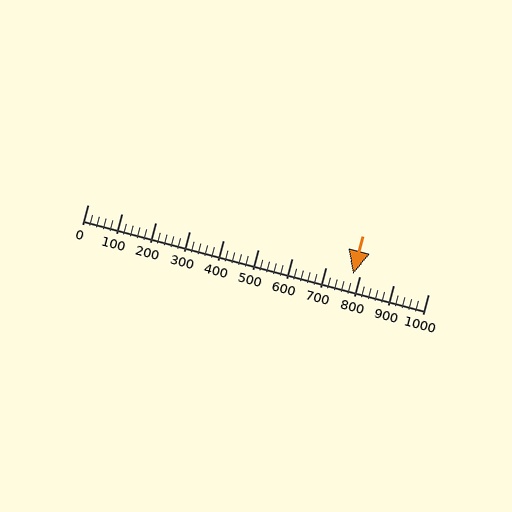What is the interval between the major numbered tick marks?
The major tick marks are spaced 100 units apart.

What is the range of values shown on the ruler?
The ruler shows values from 0 to 1000.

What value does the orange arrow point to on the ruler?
The orange arrow points to approximately 779.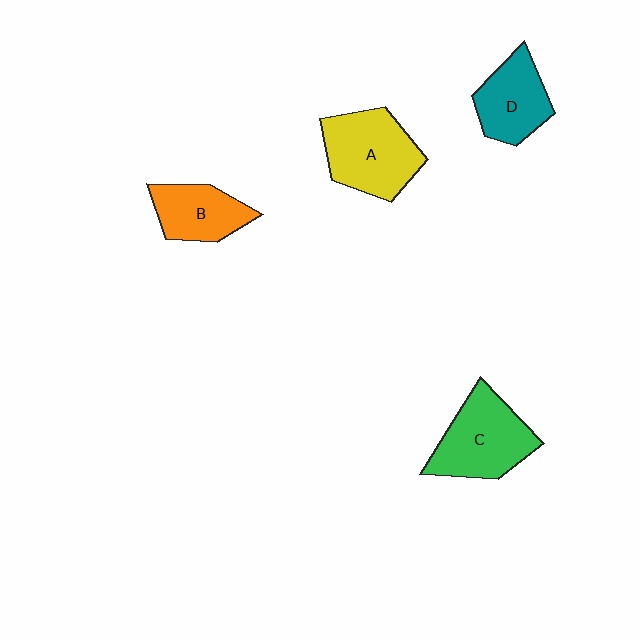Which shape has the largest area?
Shape A (yellow).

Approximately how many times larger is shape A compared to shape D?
Approximately 1.3 times.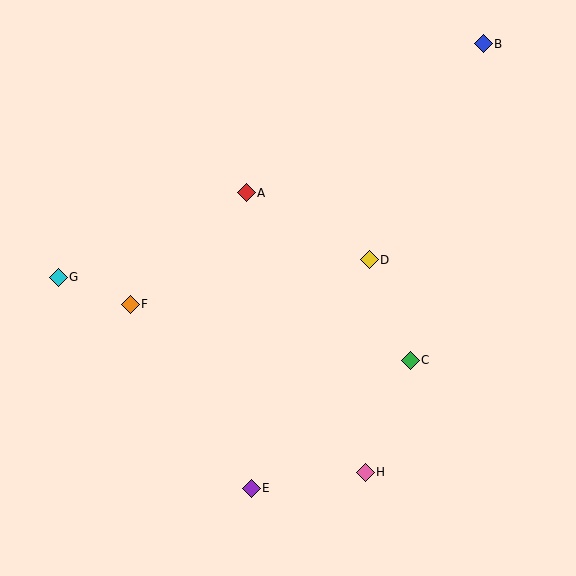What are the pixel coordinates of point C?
Point C is at (410, 360).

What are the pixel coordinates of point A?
Point A is at (246, 193).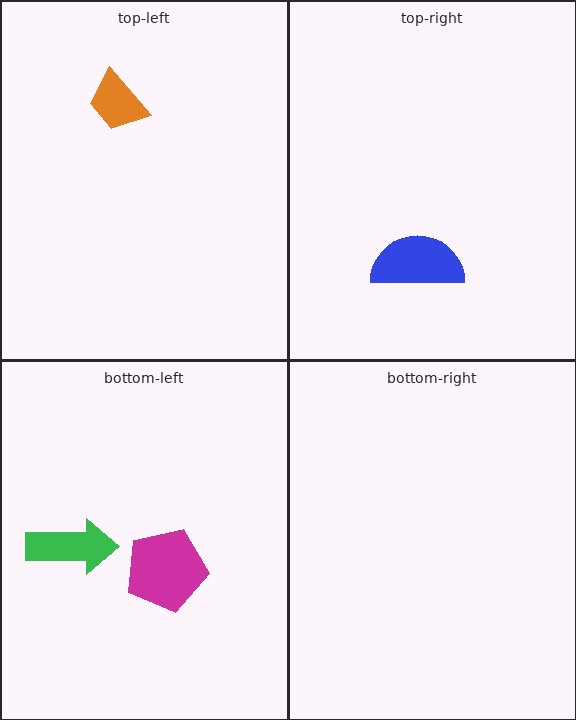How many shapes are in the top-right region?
1.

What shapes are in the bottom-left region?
The magenta pentagon, the green arrow.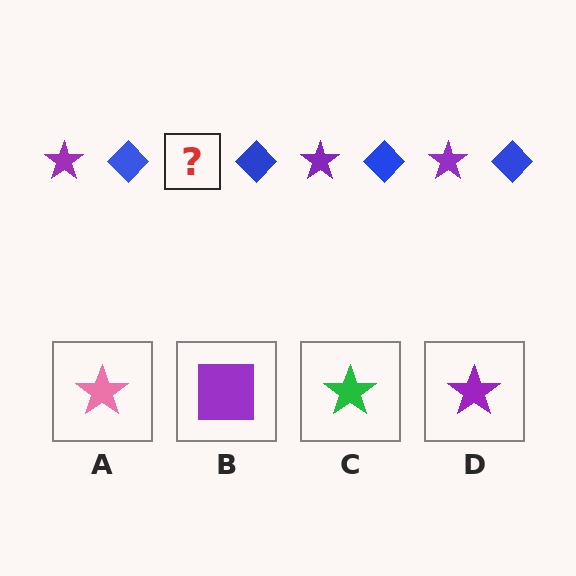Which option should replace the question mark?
Option D.